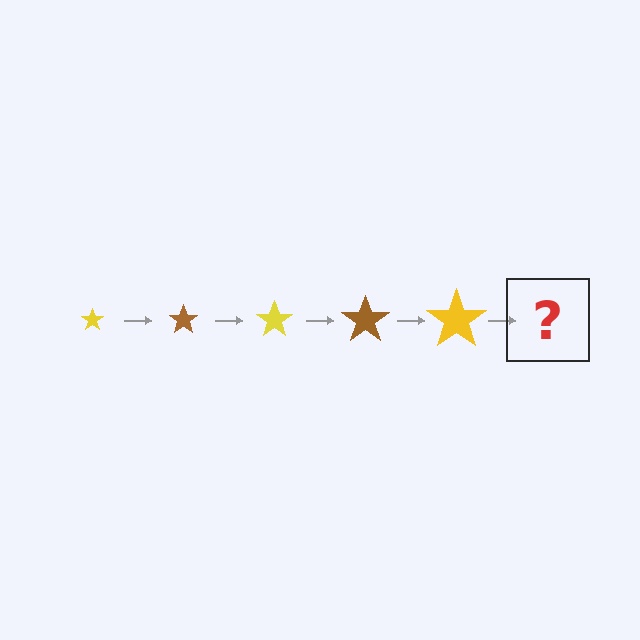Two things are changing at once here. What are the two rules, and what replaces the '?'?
The two rules are that the star grows larger each step and the color cycles through yellow and brown. The '?' should be a brown star, larger than the previous one.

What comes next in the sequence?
The next element should be a brown star, larger than the previous one.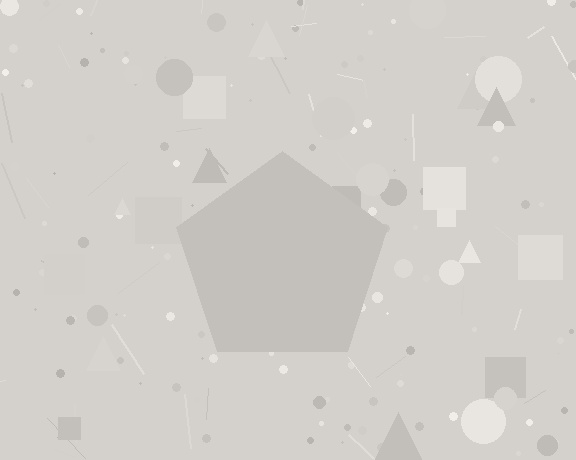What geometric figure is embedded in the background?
A pentagon is embedded in the background.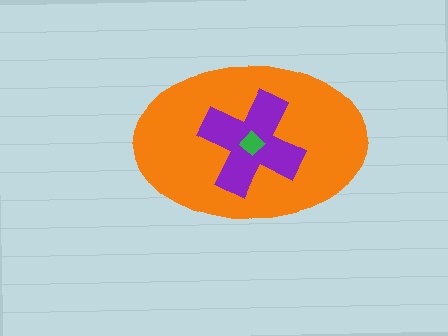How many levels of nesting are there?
3.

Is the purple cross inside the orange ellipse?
Yes.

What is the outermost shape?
The orange ellipse.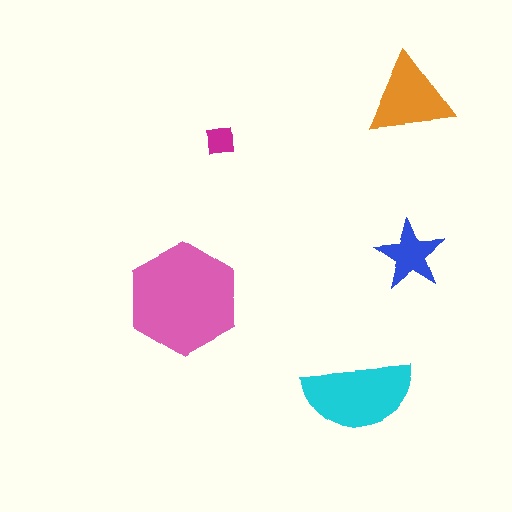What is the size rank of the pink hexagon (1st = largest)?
1st.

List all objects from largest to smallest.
The pink hexagon, the cyan semicircle, the orange triangle, the blue star, the magenta square.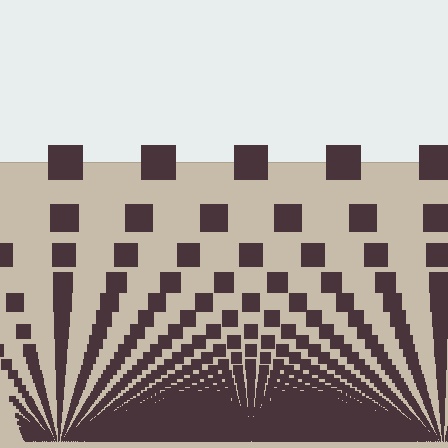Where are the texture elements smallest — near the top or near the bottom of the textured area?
Near the bottom.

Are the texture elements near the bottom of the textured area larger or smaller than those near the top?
Smaller. The gradient is inverted — elements near the bottom are smaller and denser.